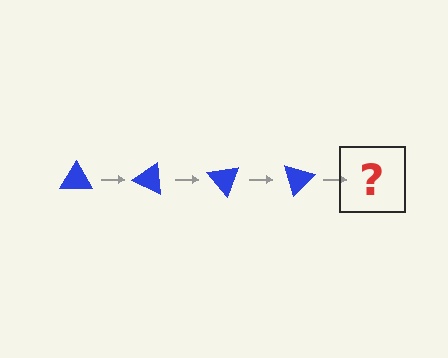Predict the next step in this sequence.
The next step is a blue triangle rotated 100 degrees.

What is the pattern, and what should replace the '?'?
The pattern is that the triangle rotates 25 degrees each step. The '?' should be a blue triangle rotated 100 degrees.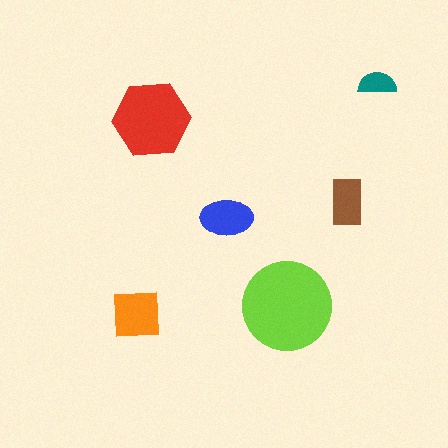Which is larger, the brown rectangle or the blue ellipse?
The blue ellipse.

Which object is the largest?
The lime circle.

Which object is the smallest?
The teal semicircle.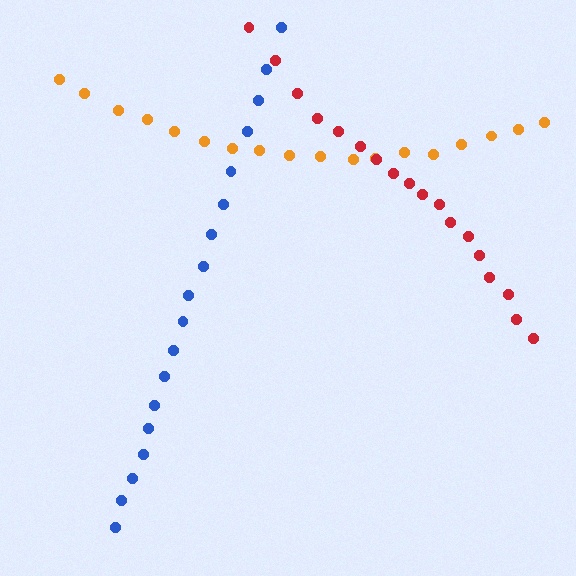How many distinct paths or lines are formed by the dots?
There are 3 distinct paths.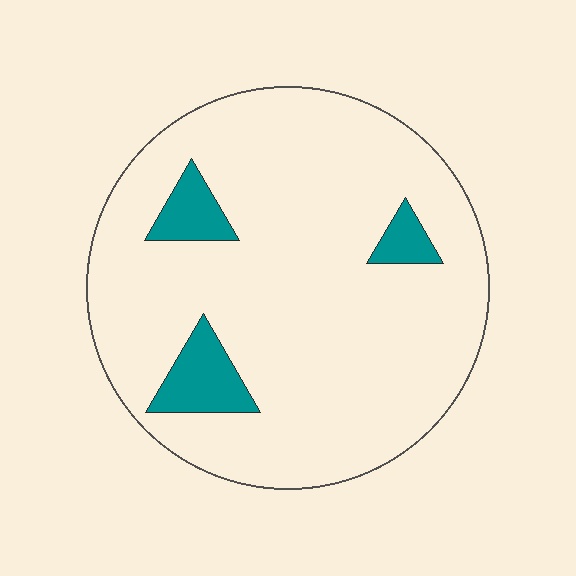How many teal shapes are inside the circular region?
3.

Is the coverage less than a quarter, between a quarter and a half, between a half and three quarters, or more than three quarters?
Less than a quarter.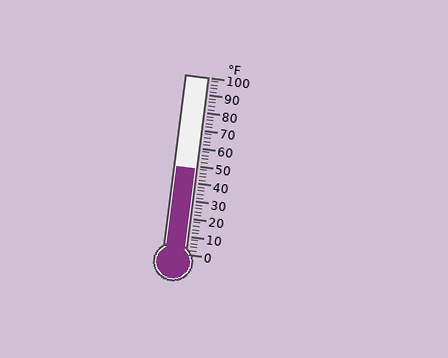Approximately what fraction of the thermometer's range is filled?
The thermometer is filled to approximately 50% of its range.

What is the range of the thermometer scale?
The thermometer scale ranges from 0°F to 100°F.